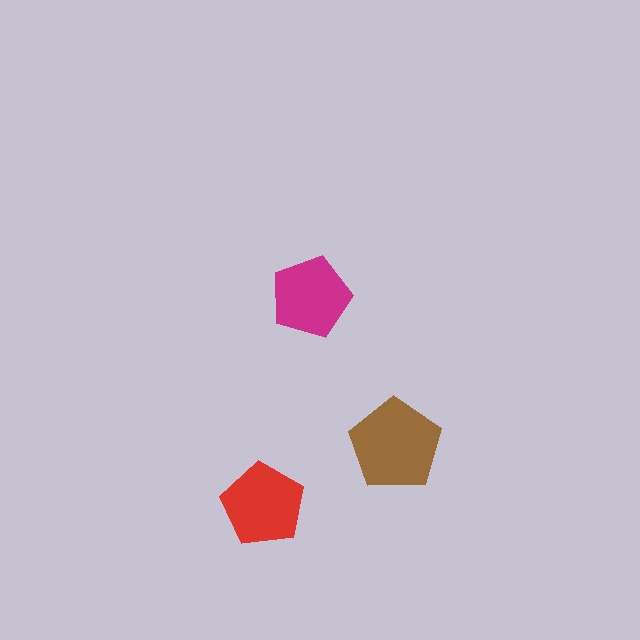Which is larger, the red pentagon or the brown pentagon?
The brown one.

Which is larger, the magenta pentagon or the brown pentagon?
The brown one.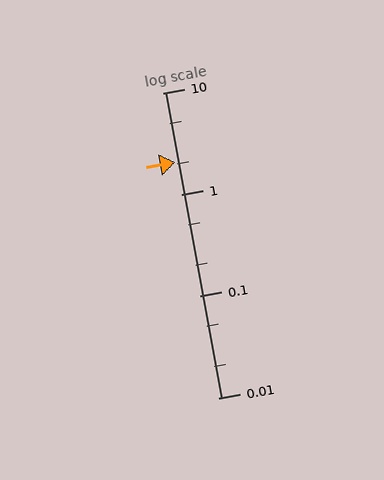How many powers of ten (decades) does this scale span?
The scale spans 3 decades, from 0.01 to 10.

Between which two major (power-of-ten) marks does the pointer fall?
The pointer is between 1 and 10.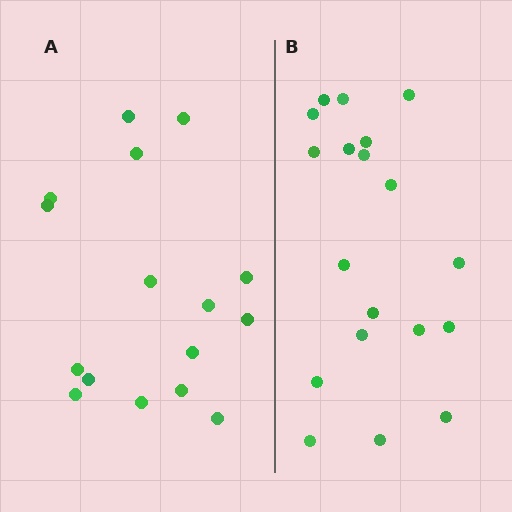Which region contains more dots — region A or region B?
Region B (the right region) has more dots.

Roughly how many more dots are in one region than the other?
Region B has just a few more — roughly 2 or 3 more dots than region A.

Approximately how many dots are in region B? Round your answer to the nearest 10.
About 20 dots. (The exact count is 19, which rounds to 20.)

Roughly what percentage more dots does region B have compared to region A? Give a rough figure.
About 20% more.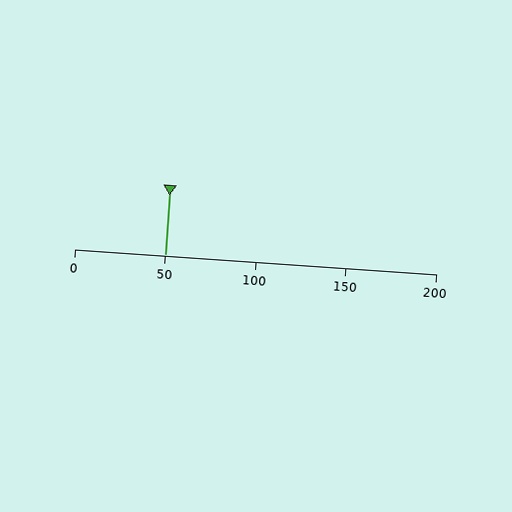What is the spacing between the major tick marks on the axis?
The major ticks are spaced 50 apart.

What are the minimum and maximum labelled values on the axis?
The axis runs from 0 to 200.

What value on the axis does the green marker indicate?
The marker indicates approximately 50.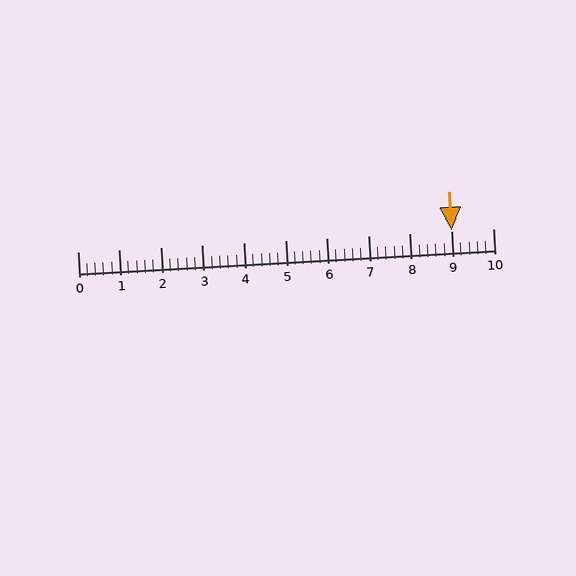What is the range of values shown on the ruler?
The ruler shows values from 0 to 10.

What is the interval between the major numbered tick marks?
The major tick marks are spaced 1 units apart.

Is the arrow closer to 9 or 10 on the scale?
The arrow is closer to 9.